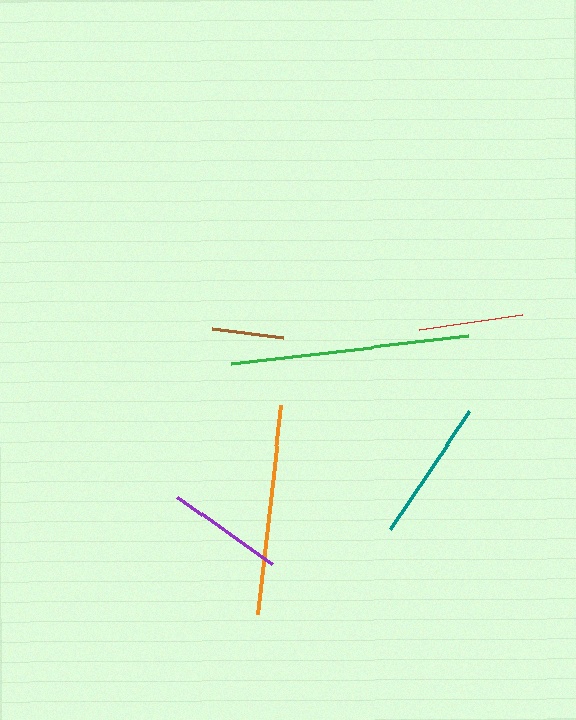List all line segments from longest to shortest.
From longest to shortest: green, orange, teal, purple, red, brown.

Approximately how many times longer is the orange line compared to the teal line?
The orange line is approximately 1.5 times the length of the teal line.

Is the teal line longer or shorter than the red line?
The teal line is longer than the red line.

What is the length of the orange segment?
The orange segment is approximately 211 pixels long.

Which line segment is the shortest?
The brown line is the shortest at approximately 72 pixels.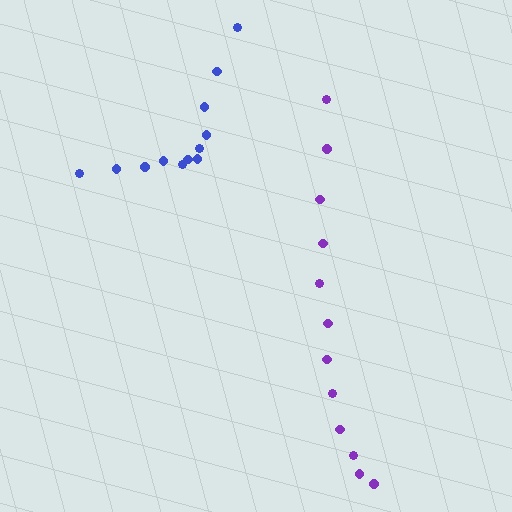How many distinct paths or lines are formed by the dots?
There are 2 distinct paths.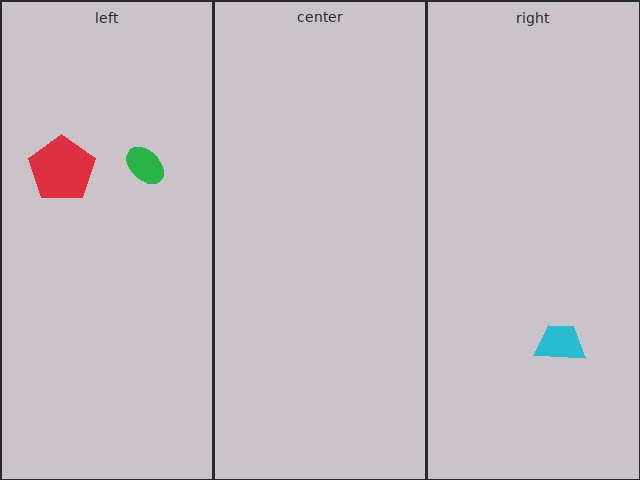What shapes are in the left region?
The red pentagon, the green ellipse.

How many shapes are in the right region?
1.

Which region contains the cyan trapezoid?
The right region.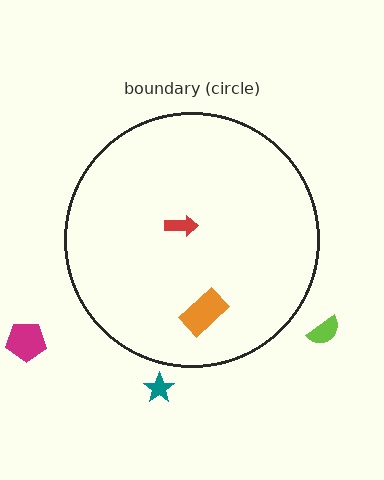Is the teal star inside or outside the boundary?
Outside.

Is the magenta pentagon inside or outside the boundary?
Outside.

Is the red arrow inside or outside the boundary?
Inside.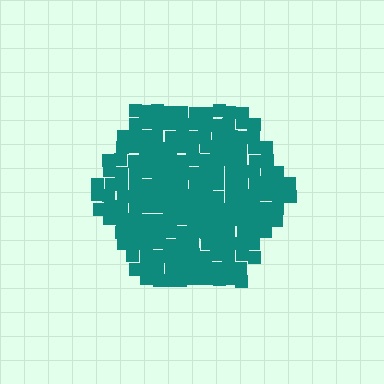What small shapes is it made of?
It is made of small squares.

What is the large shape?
The large shape is a hexagon.